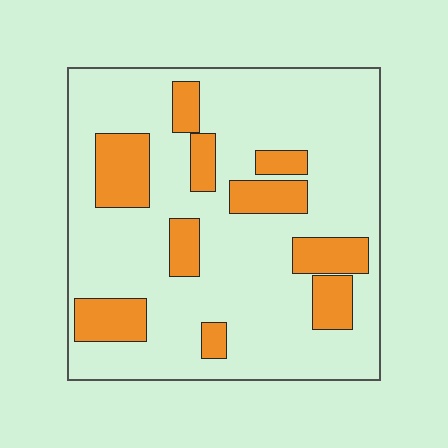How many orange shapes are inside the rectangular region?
10.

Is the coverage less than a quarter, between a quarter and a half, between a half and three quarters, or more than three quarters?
Less than a quarter.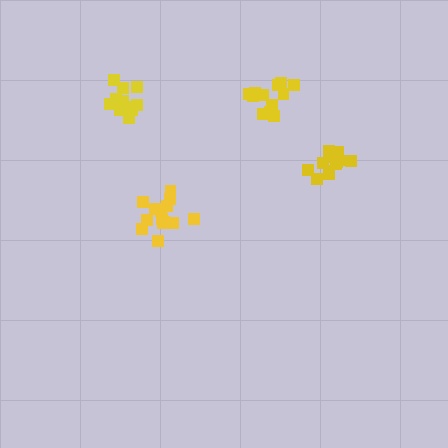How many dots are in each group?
Group 1: 14 dots, Group 2: 12 dots, Group 3: 12 dots, Group 4: 13 dots (51 total).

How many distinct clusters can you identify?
There are 4 distinct clusters.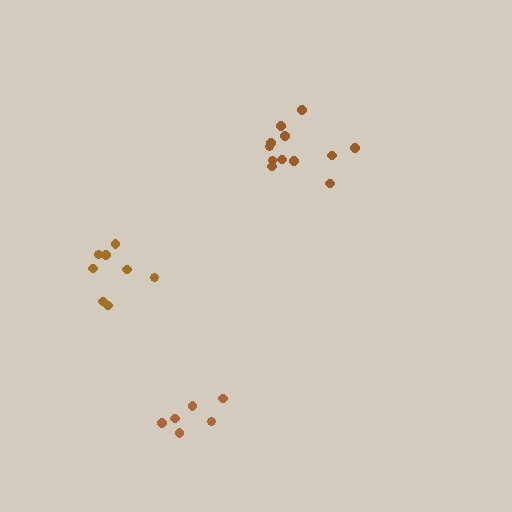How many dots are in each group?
Group 1: 8 dots, Group 2: 6 dots, Group 3: 12 dots (26 total).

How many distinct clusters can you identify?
There are 3 distinct clusters.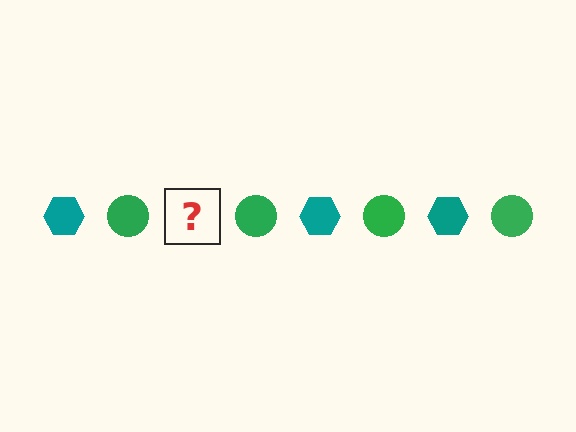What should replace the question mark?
The question mark should be replaced with a teal hexagon.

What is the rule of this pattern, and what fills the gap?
The rule is that the pattern alternates between teal hexagon and green circle. The gap should be filled with a teal hexagon.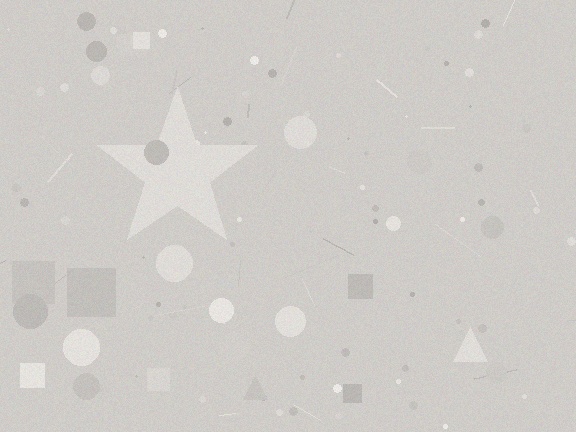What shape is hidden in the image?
A star is hidden in the image.